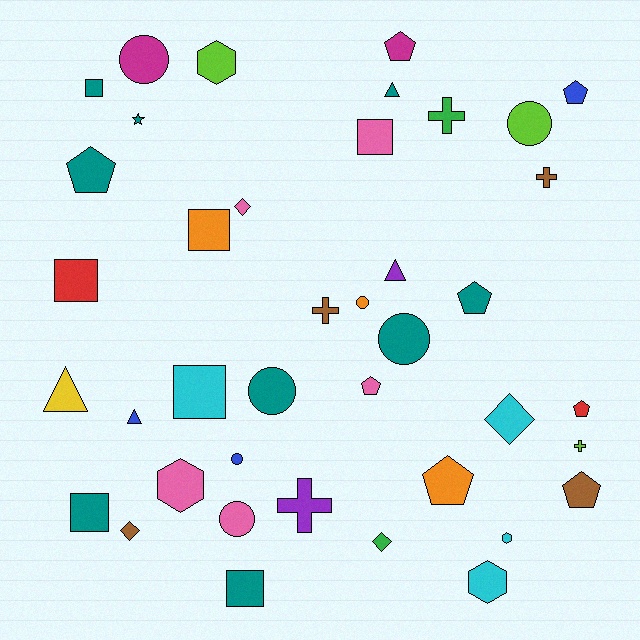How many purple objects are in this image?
There are 2 purple objects.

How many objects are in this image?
There are 40 objects.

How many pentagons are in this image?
There are 8 pentagons.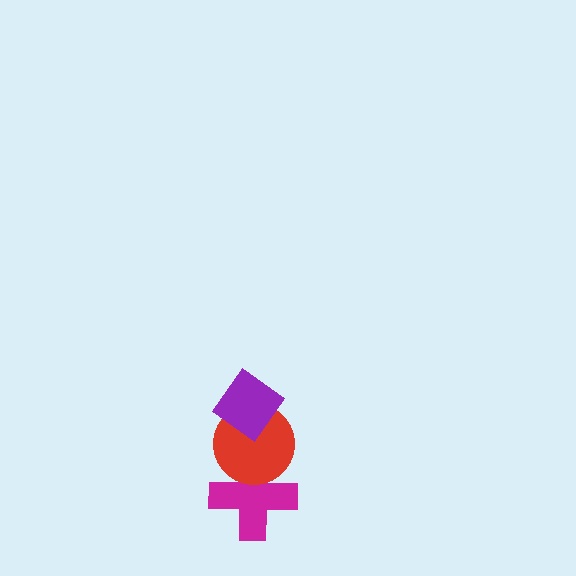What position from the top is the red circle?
The red circle is 2nd from the top.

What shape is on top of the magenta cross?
The red circle is on top of the magenta cross.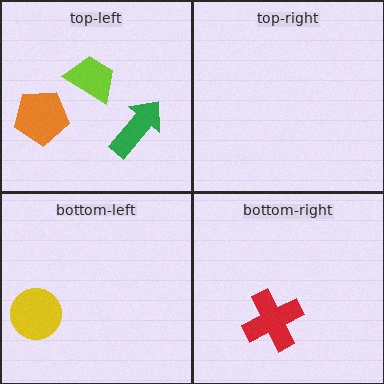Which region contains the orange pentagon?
The top-left region.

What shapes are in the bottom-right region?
The red cross.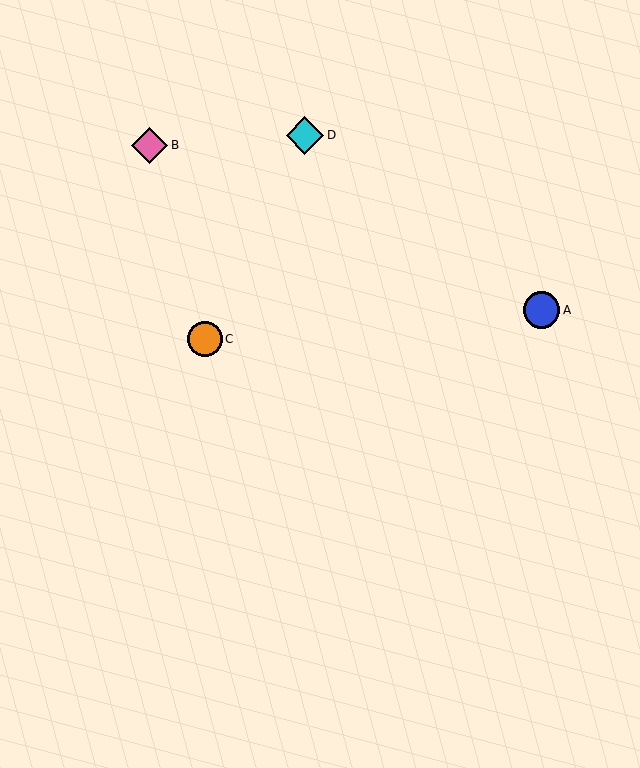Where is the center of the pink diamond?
The center of the pink diamond is at (150, 145).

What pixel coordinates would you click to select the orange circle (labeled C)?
Click at (205, 339) to select the orange circle C.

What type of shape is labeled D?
Shape D is a cyan diamond.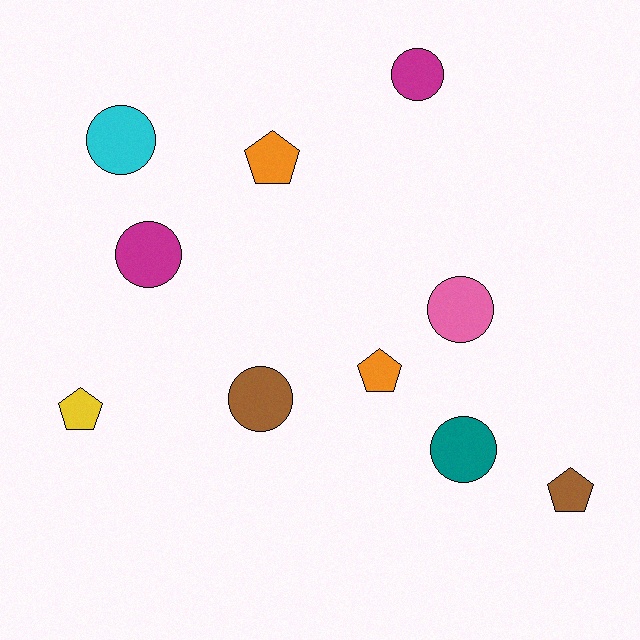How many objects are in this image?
There are 10 objects.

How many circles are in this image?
There are 6 circles.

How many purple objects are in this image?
There are no purple objects.